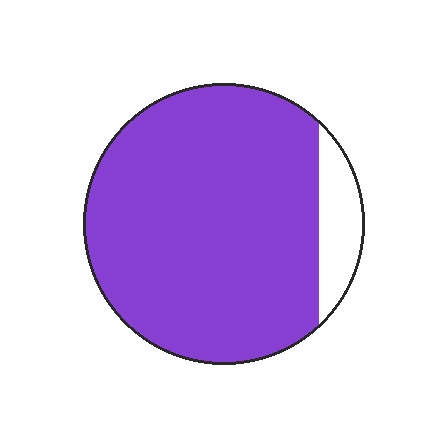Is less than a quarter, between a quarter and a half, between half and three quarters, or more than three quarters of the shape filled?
More than three quarters.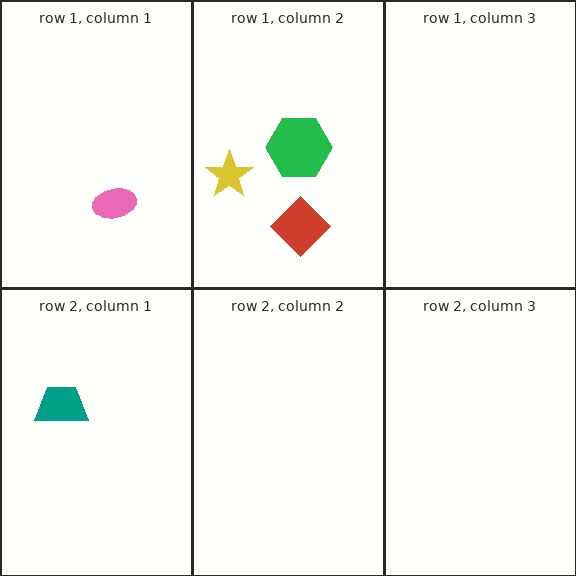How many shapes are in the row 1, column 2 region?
3.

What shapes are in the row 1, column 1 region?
The pink ellipse.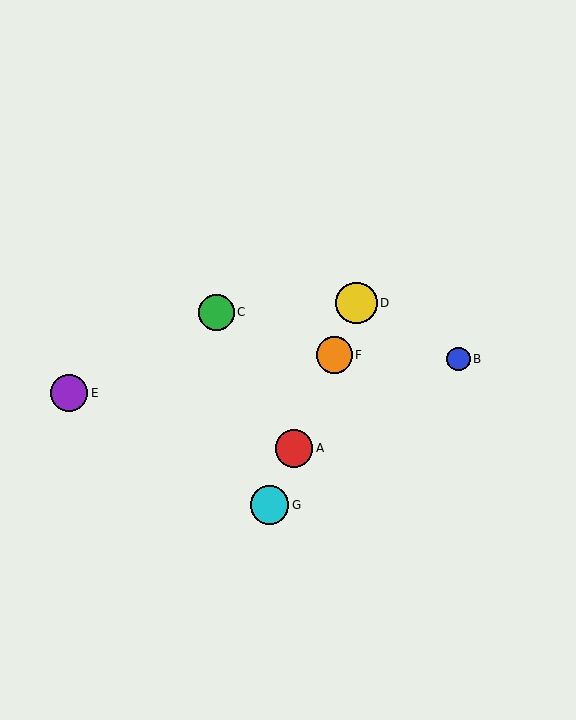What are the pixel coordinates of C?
Object C is at (216, 312).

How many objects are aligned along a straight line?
4 objects (A, D, F, G) are aligned along a straight line.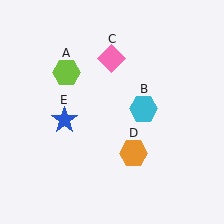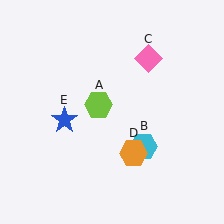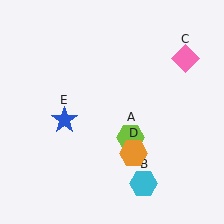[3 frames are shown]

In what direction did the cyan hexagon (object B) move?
The cyan hexagon (object B) moved down.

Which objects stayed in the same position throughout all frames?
Orange hexagon (object D) and blue star (object E) remained stationary.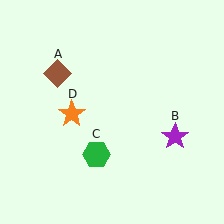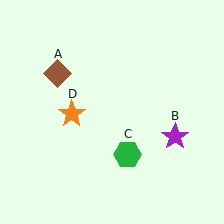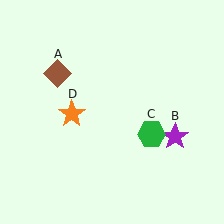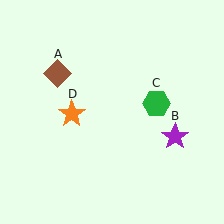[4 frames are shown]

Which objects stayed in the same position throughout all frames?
Brown diamond (object A) and purple star (object B) and orange star (object D) remained stationary.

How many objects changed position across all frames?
1 object changed position: green hexagon (object C).